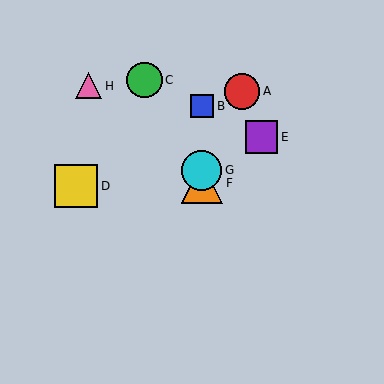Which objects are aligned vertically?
Objects B, F, G are aligned vertically.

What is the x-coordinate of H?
Object H is at x≈88.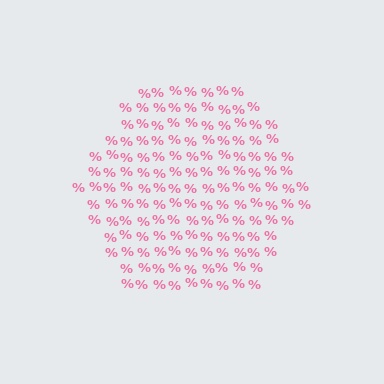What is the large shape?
The large shape is a hexagon.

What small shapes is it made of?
It is made of small percent signs.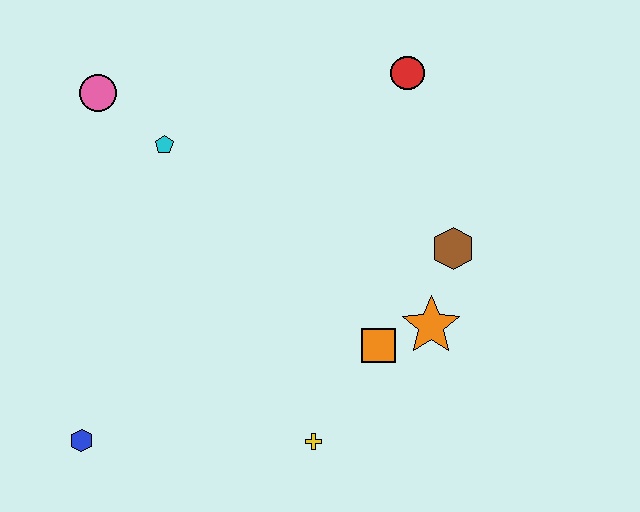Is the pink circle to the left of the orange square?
Yes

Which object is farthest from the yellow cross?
The pink circle is farthest from the yellow cross.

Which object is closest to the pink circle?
The cyan pentagon is closest to the pink circle.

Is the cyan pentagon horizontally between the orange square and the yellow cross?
No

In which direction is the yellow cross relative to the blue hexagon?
The yellow cross is to the right of the blue hexagon.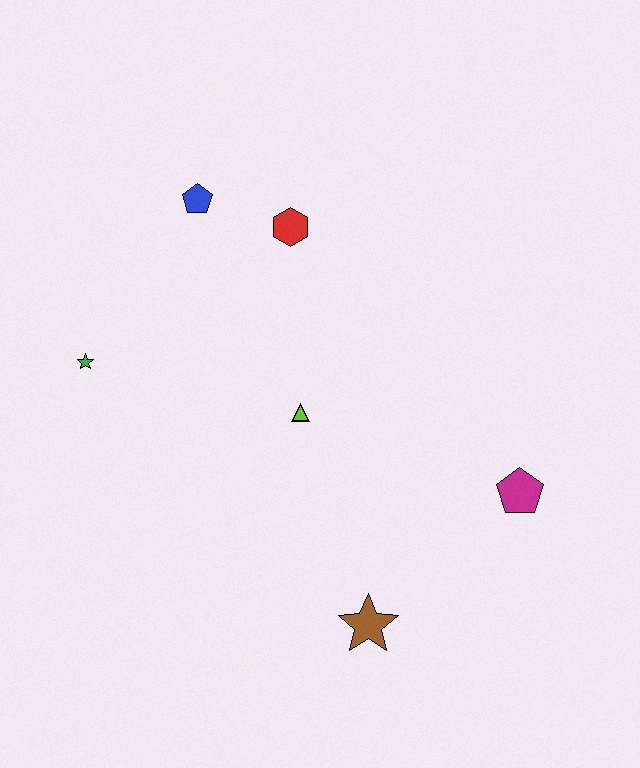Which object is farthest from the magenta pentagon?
The green star is farthest from the magenta pentagon.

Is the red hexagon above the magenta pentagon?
Yes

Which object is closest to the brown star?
The magenta pentagon is closest to the brown star.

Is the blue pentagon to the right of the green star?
Yes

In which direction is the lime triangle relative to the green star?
The lime triangle is to the right of the green star.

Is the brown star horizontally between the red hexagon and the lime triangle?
No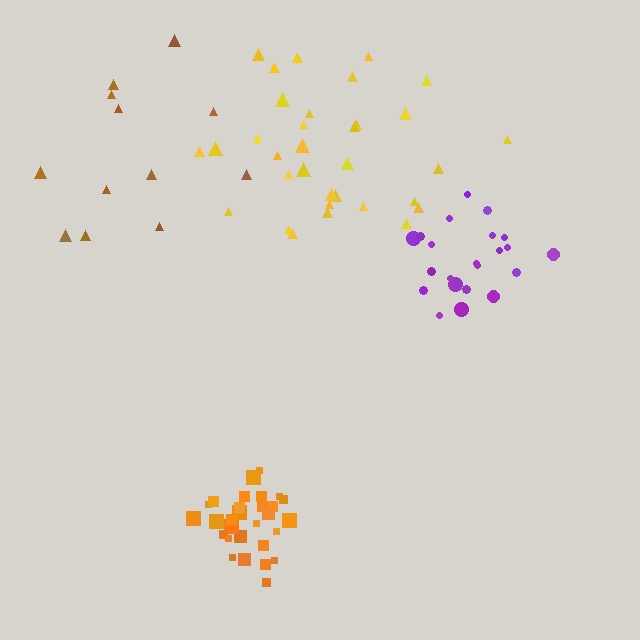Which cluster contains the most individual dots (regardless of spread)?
Yellow (33).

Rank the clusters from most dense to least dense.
orange, purple, yellow, brown.